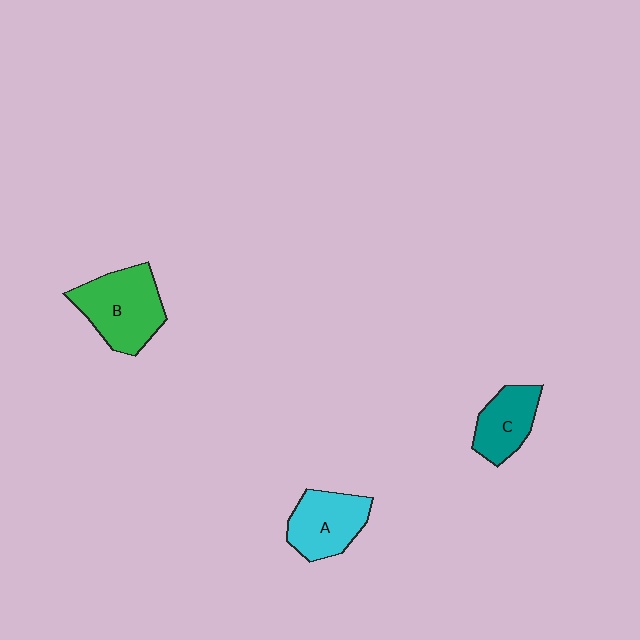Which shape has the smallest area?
Shape C (teal).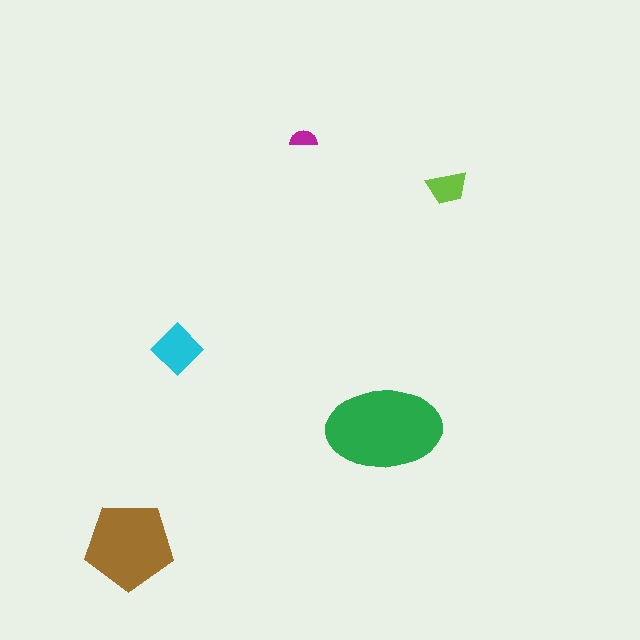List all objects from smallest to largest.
The magenta semicircle, the lime trapezoid, the cyan diamond, the brown pentagon, the green ellipse.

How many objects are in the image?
There are 5 objects in the image.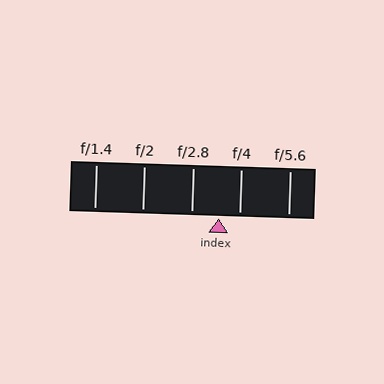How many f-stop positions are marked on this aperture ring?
There are 5 f-stop positions marked.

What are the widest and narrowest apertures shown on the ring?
The widest aperture shown is f/1.4 and the narrowest is f/5.6.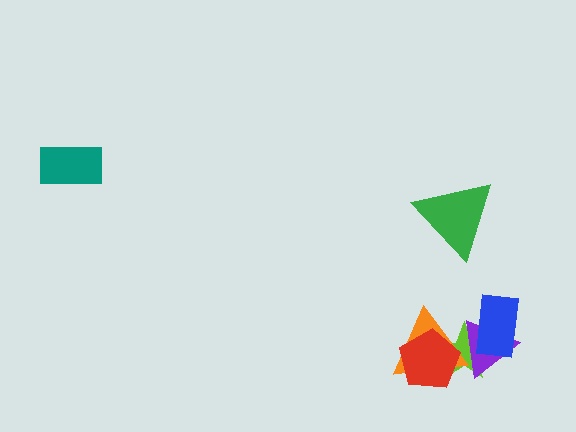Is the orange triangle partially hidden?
Yes, it is partially covered by another shape.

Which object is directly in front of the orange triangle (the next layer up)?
The purple triangle is directly in front of the orange triangle.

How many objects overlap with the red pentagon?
3 objects overlap with the red pentagon.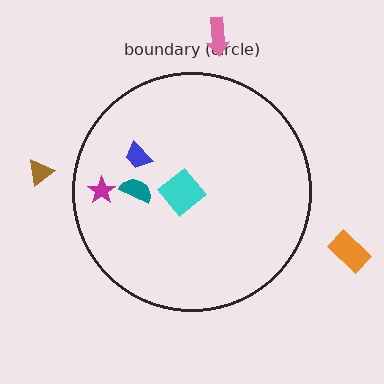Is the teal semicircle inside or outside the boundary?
Inside.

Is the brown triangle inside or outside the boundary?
Outside.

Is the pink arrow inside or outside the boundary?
Outside.